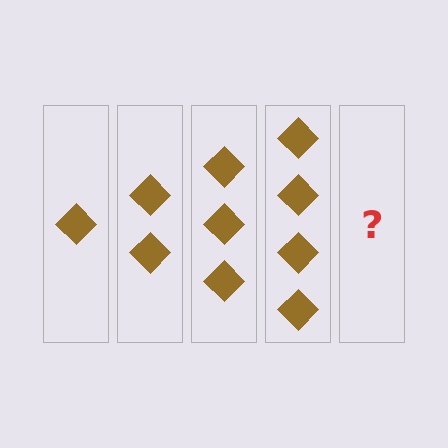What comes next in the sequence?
The next element should be 5 diamonds.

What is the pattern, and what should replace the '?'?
The pattern is that each step adds one more diamond. The '?' should be 5 diamonds.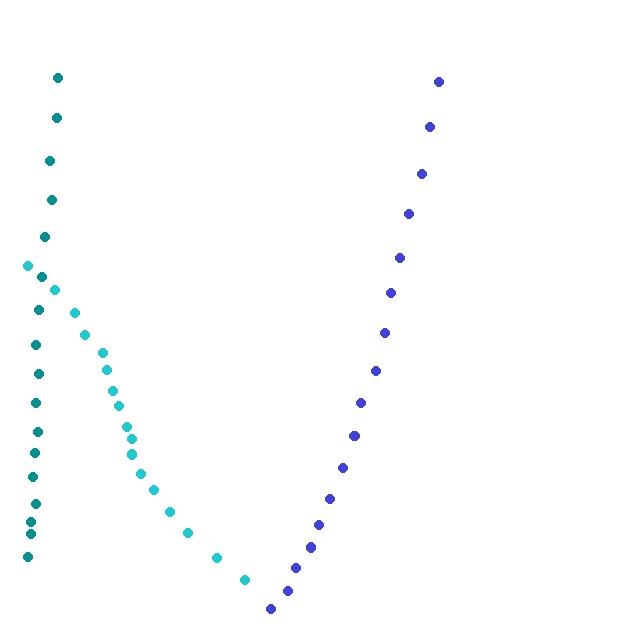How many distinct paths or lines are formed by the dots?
There are 3 distinct paths.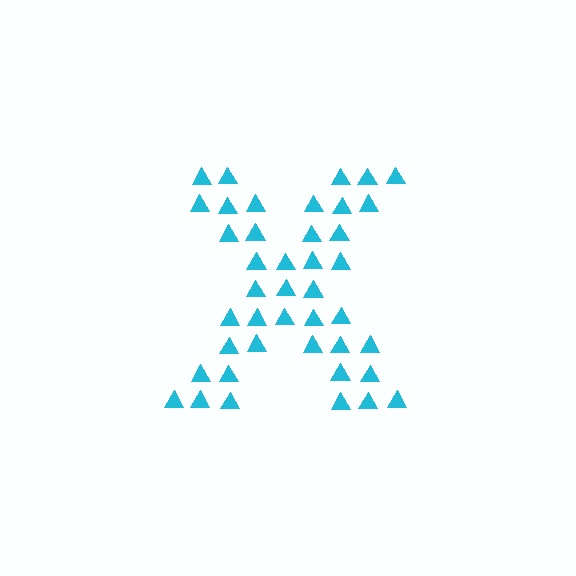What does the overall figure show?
The overall figure shows the letter X.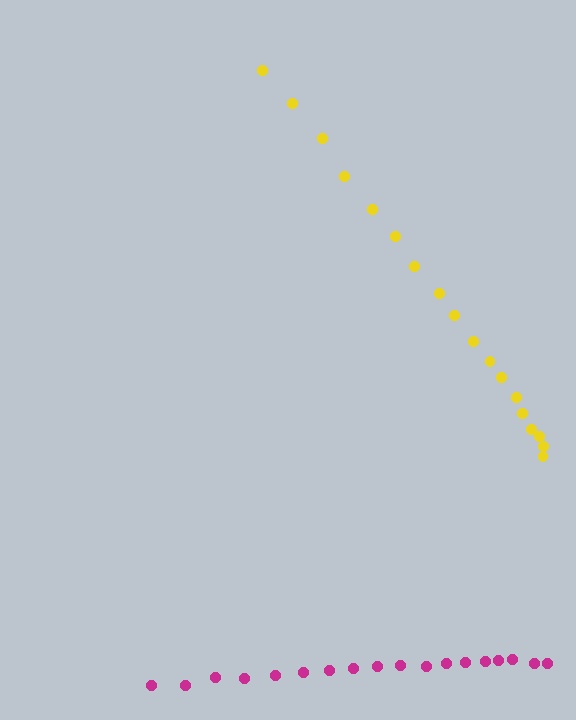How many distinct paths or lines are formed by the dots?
There are 2 distinct paths.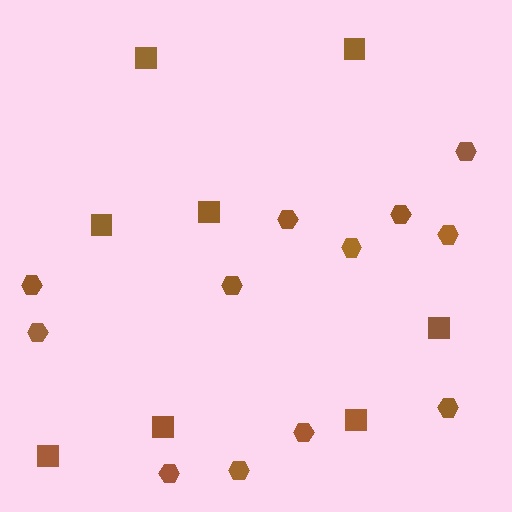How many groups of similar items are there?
There are 2 groups: one group of squares (8) and one group of hexagons (12).